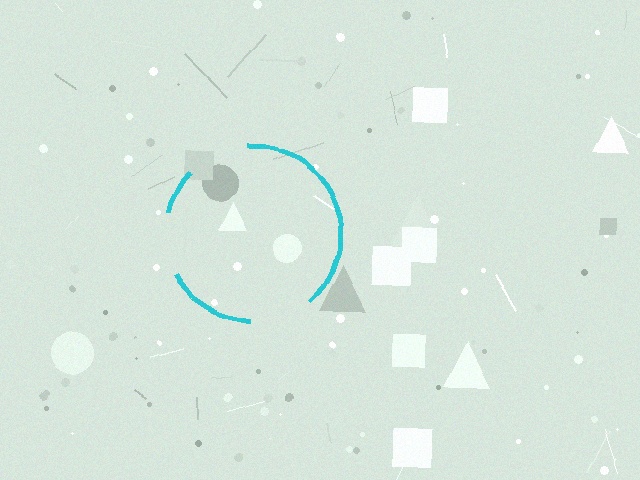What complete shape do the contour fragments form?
The contour fragments form a circle.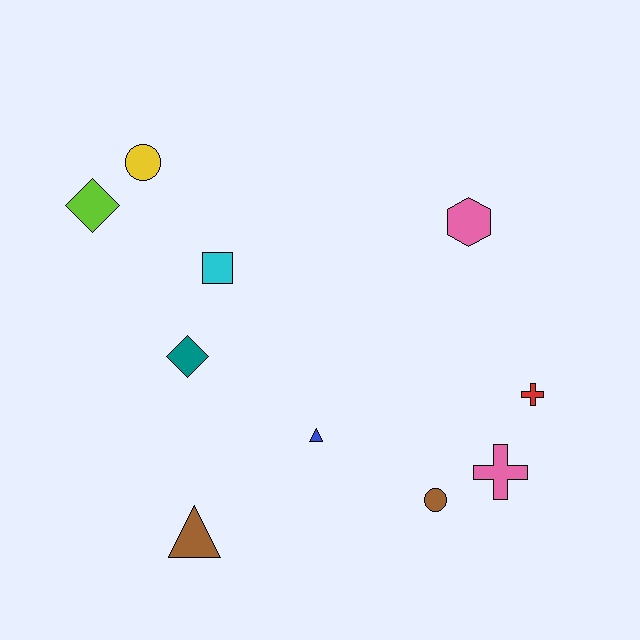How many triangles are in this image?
There are 2 triangles.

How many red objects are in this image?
There is 1 red object.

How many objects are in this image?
There are 10 objects.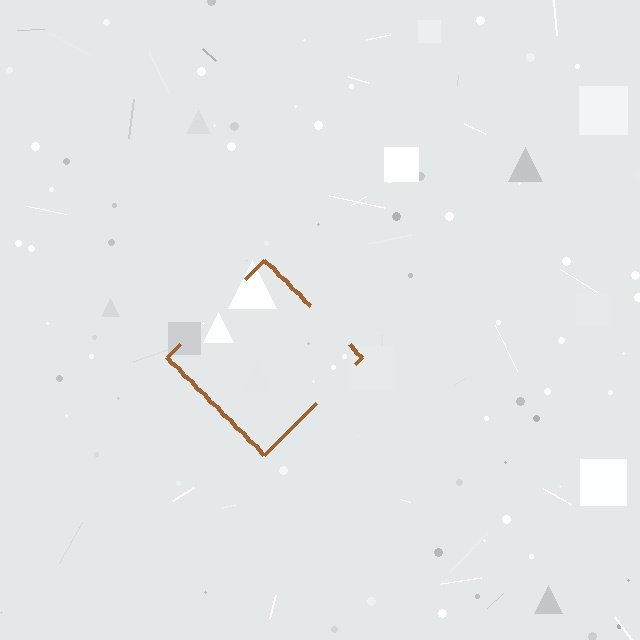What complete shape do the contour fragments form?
The contour fragments form a diamond.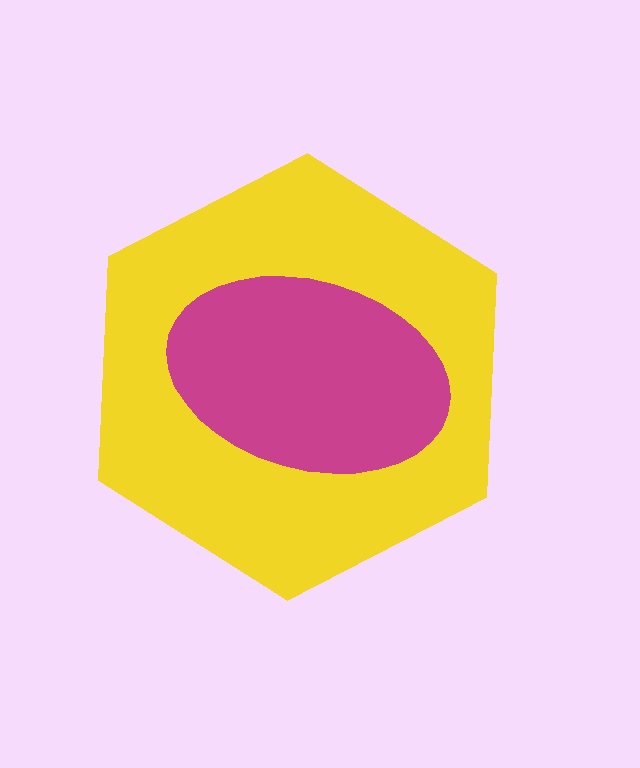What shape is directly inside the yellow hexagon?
The magenta ellipse.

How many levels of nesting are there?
2.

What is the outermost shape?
The yellow hexagon.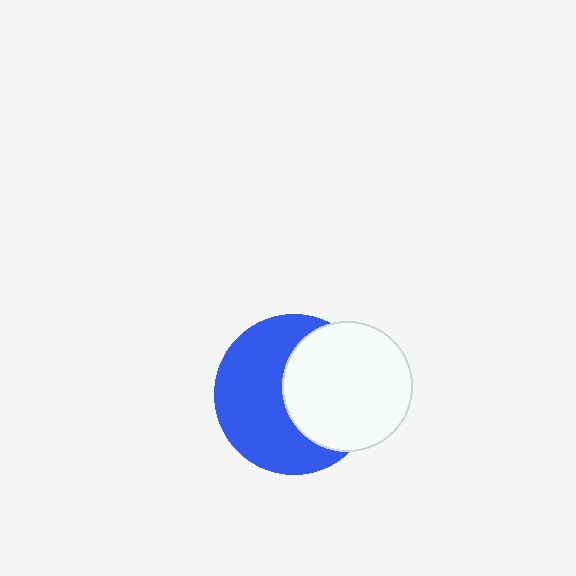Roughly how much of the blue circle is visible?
About half of it is visible (roughly 56%).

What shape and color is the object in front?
The object in front is a white circle.